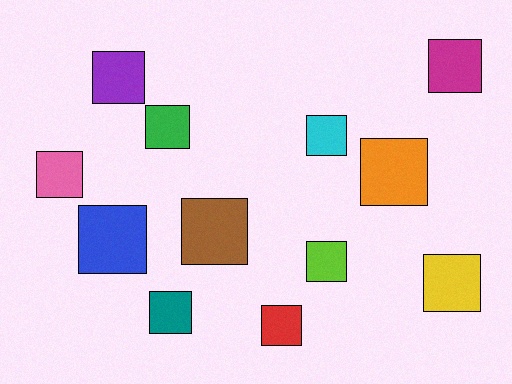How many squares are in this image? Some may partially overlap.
There are 12 squares.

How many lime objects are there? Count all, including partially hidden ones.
There is 1 lime object.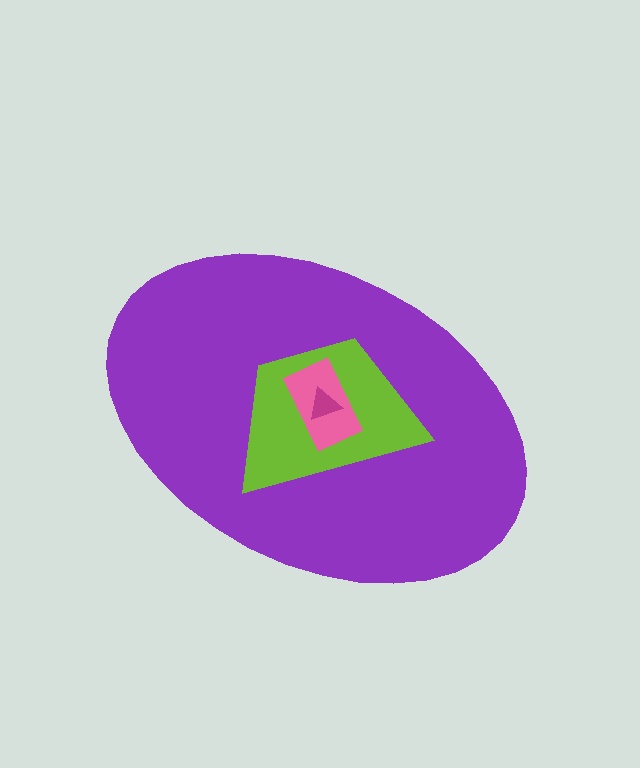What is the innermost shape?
The magenta triangle.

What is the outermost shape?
The purple ellipse.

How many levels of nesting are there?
4.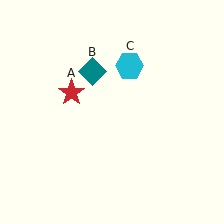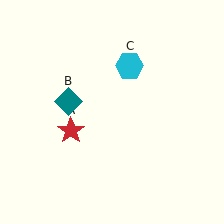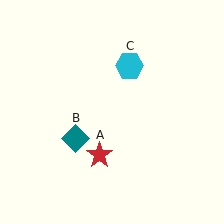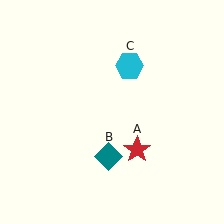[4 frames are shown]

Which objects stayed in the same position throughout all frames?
Cyan hexagon (object C) remained stationary.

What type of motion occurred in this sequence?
The red star (object A), teal diamond (object B) rotated counterclockwise around the center of the scene.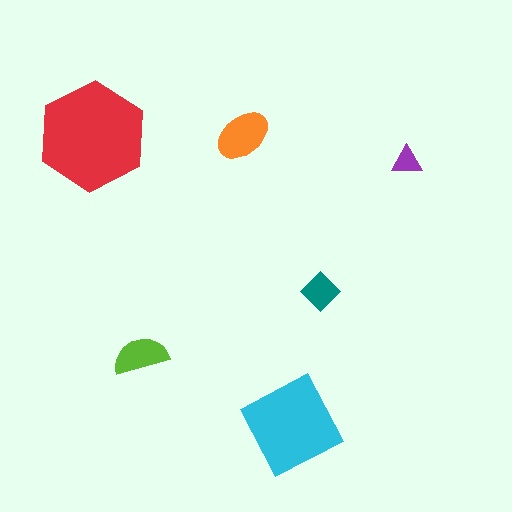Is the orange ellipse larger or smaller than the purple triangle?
Larger.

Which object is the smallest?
The purple triangle.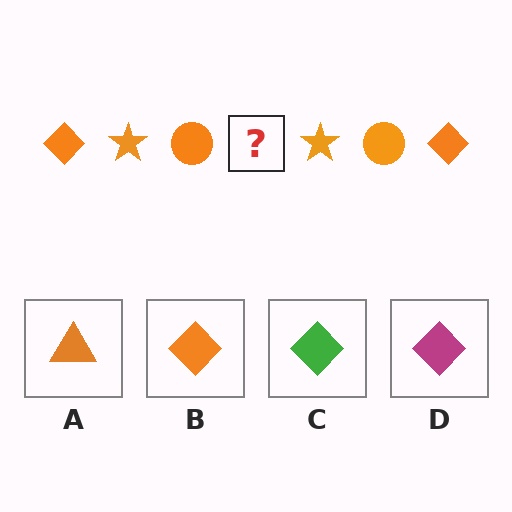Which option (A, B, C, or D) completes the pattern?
B.